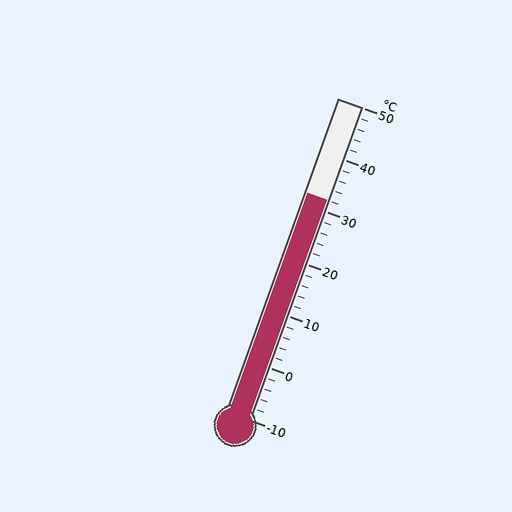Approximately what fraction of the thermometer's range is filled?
The thermometer is filled to approximately 70% of its range.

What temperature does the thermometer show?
The thermometer shows approximately 32°C.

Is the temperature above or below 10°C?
The temperature is above 10°C.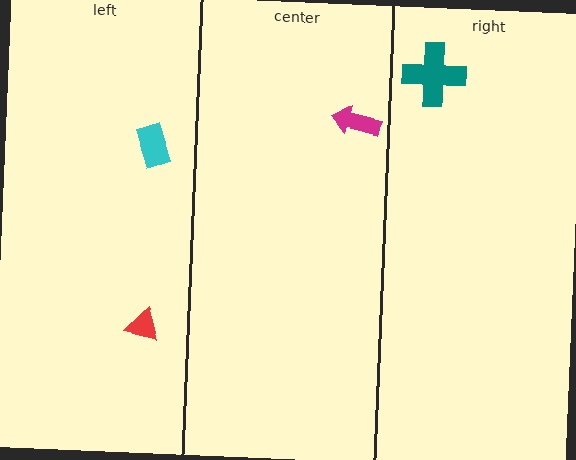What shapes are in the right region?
The teal cross.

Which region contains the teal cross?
The right region.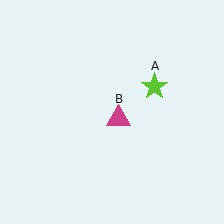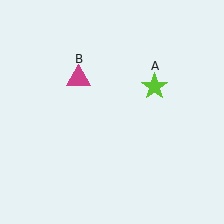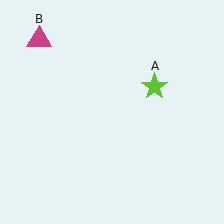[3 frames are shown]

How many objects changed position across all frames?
1 object changed position: magenta triangle (object B).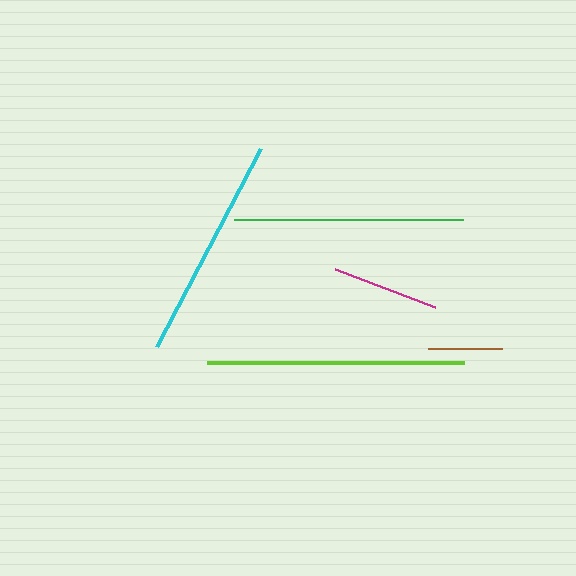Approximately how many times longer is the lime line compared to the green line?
The lime line is approximately 1.1 times the length of the green line.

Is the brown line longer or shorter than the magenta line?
The magenta line is longer than the brown line.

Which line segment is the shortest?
The brown line is the shortest at approximately 74 pixels.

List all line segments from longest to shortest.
From longest to shortest: lime, green, cyan, magenta, brown.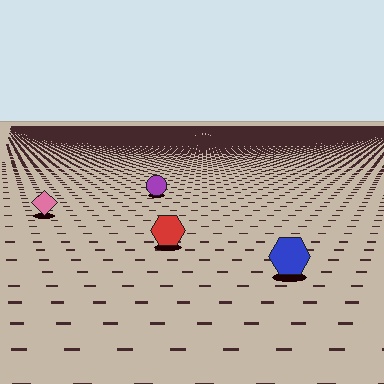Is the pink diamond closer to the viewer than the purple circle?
Yes. The pink diamond is closer — you can tell from the texture gradient: the ground texture is coarser near it.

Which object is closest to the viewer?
The blue hexagon is closest. The texture marks near it are larger and more spread out.